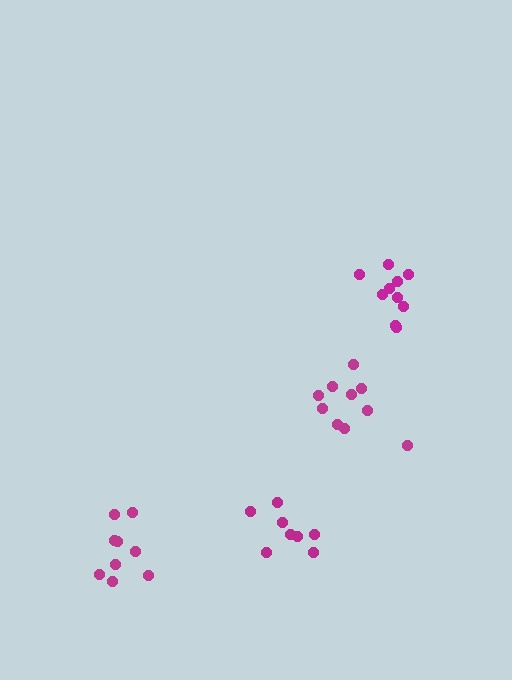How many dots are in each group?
Group 1: 10 dots, Group 2: 9 dots, Group 3: 8 dots, Group 4: 10 dots (37 total).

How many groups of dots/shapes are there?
There are 4 groups.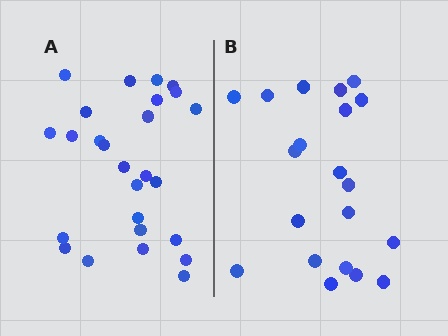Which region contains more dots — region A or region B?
Region A (the left region) has more dots.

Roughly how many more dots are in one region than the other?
Region A has about 6 more dots than region B.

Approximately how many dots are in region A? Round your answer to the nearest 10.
About 30 dots. (The exact count is 26, which rounds to 30.)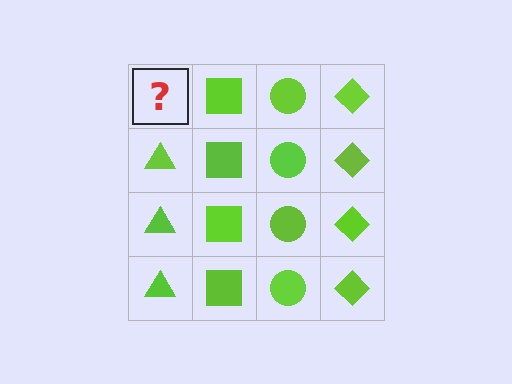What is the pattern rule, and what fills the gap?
The rule is that each column has a consistent shape. The gap should be filled with a lime triangle.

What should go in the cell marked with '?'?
The missing cell should contain a lime triangle.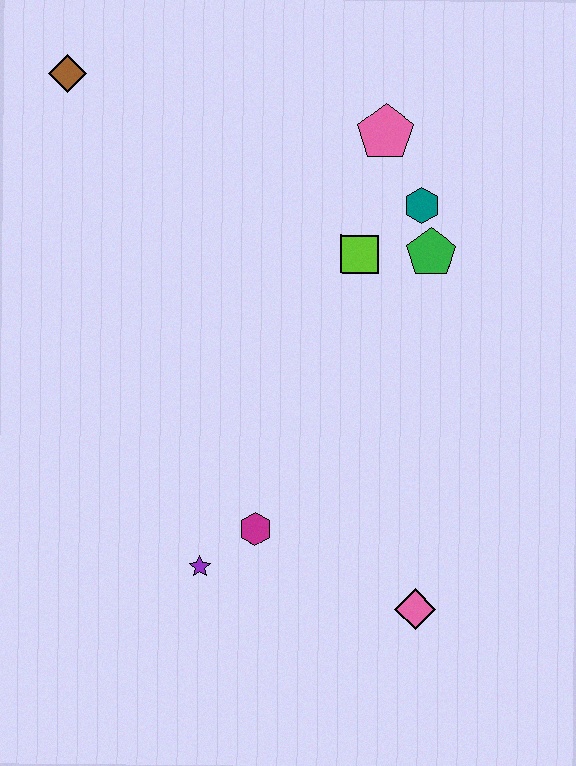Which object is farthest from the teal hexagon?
The purple star is farthest from the teal hexagon.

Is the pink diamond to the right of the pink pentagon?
Yes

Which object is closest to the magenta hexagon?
The purple star is closest to the magenta hexagon.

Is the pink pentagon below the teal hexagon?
No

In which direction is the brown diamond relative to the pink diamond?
The brown diamond is above the pink diamond.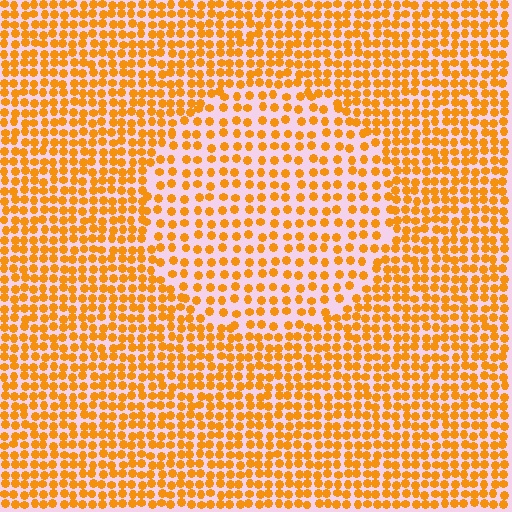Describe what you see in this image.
The image contains small orange elements arranged at two different densities. A circle-shaped region is visible where the elements are less densely packed than the surrounding area.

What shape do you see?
I see a circle.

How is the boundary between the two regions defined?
The boundary is defined by a change in element density (approximately 1.7x ratio). All elements are the same color, size, and shape.